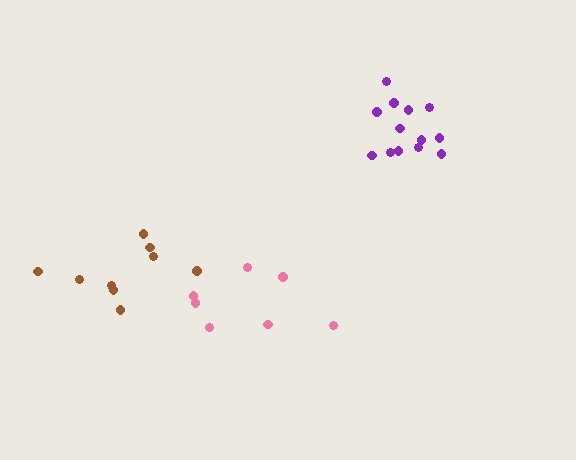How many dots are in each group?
Group 1: 9 dots, Group 2: 13 dots, Group 3: 7 dots (29 total).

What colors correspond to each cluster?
The clusters are colored: brown, purple, pink.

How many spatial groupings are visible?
There are 3 spatial groupings.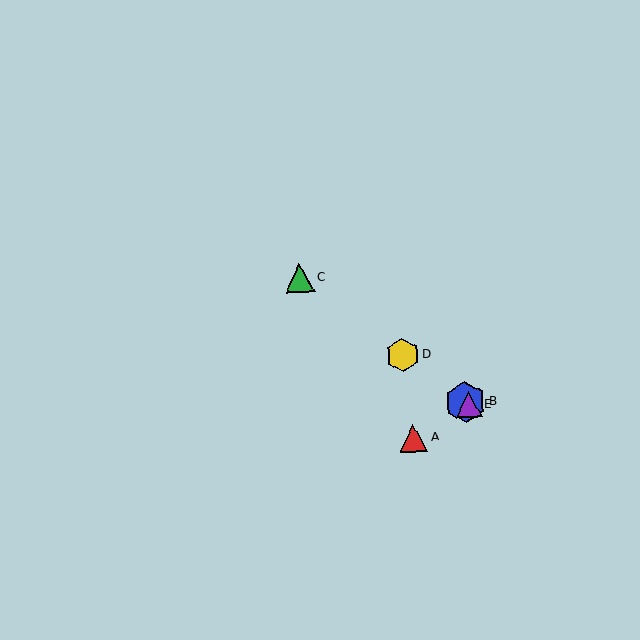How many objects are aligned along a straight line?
4 objects (B, C, D, E) are aligned along a straight line.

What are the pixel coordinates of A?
Object A is at (413, 438).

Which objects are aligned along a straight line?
Objects B, C, D, E are aligned along a straight line.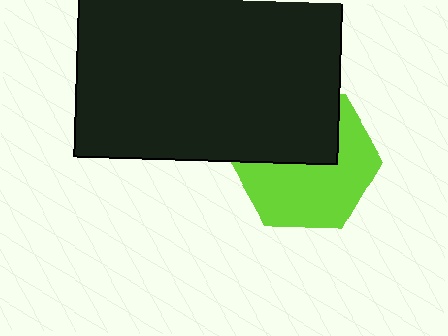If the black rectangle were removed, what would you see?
You would see the complete lime hexagon.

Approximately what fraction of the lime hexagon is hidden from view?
Roughly 42% of the lime hexagon is hidden behind the black rectangle.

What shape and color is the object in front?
The object in front is a black rectangle.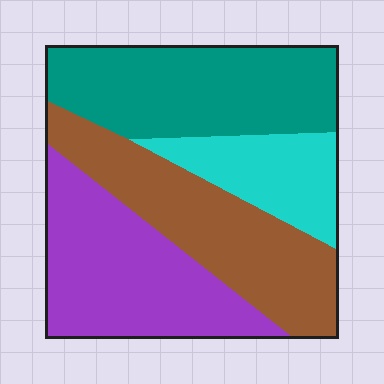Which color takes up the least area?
Cyan, at roughly 15%.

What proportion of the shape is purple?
Purple covers about 30% of the shape.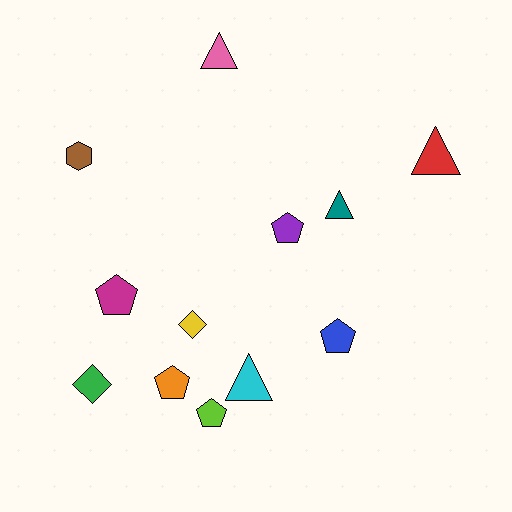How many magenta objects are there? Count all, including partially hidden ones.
There is 1 magenta object.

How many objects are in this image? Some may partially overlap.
There are 12 objects.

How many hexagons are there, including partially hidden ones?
There is 1 hexagon.